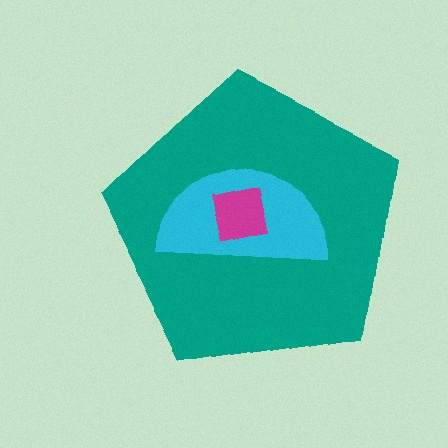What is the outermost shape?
The teal pentagon.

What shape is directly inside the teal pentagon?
The cyan semicircle.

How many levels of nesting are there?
3.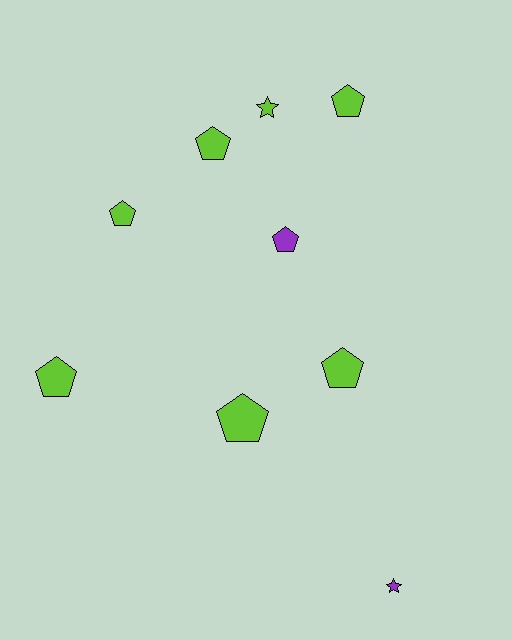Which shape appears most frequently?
Pentagon, with 7 objects.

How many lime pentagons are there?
There are 6 lime pentagons.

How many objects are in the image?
There are 9 objects.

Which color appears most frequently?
Lime, with 7 objects.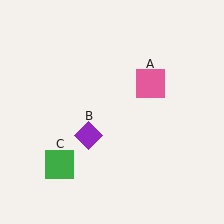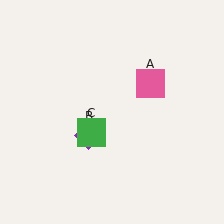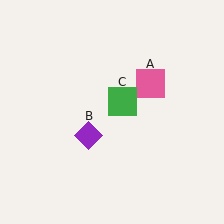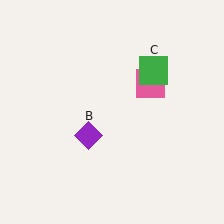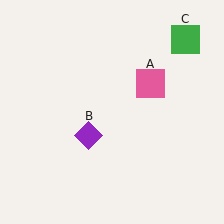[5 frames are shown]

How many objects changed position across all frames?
1 object changed position: green square (object C).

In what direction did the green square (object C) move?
The green square (object C) moved up and to the right.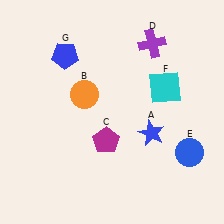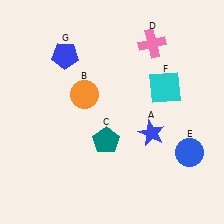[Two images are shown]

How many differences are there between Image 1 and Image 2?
There are 2 differences between the two images.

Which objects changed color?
C changed from magenta to teal. D changed from purple to pink.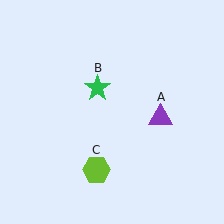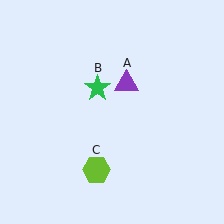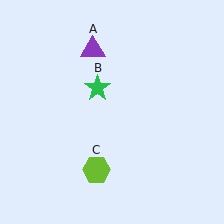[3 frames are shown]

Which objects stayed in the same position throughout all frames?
Green star (object B) and lime hexagon (object C) remained stationary.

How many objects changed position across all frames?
1 object changed position: purple triangle (object A).